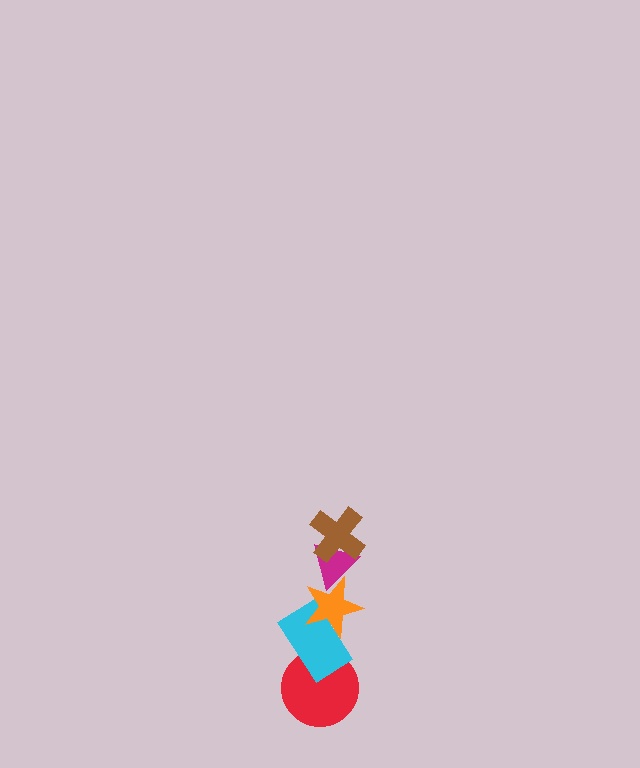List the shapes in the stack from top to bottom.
From top to bottom: the brown cross, the magenta triangle, the orange star, the cyan rectangle, the red circle.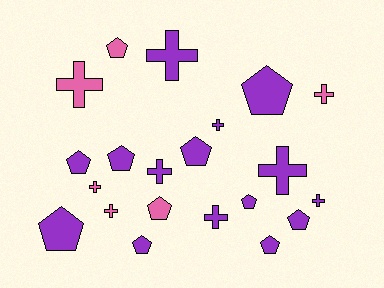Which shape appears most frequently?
Pentagon, with 11 objects.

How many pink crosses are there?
There are 4 pink crosses.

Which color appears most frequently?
Purple, with 15 objects.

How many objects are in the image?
There are 21 objects.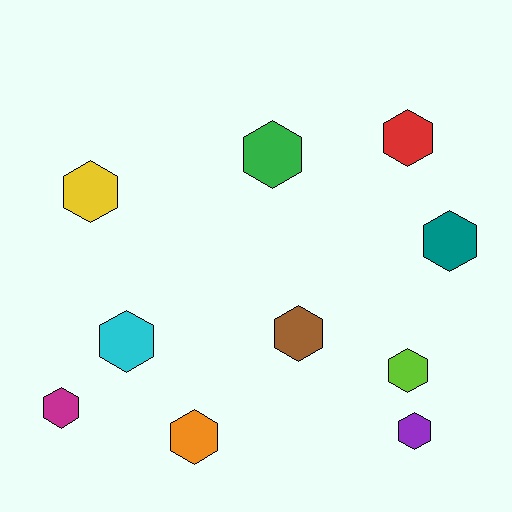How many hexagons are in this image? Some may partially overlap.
There are 10 hexagons.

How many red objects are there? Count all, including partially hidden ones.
There is 1 red object.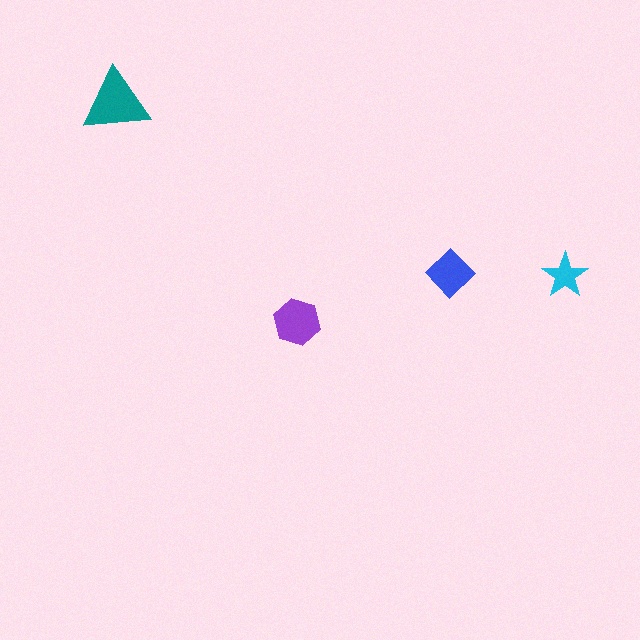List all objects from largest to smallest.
The teal triangle, the purple hexagon, the blue diamond, the cyan star.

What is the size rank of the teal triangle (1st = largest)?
1st.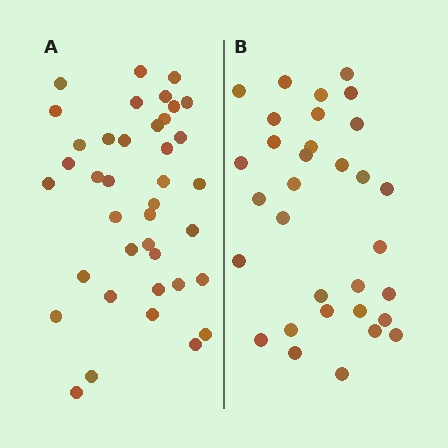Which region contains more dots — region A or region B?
Region A (the left region) has more dots.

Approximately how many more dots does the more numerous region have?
Region A has roughly 8 or so more dots than region B.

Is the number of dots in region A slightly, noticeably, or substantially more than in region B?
Region A has only slightly more — the two regions are fairly close. The ratio is roughly 1.2 to 1.